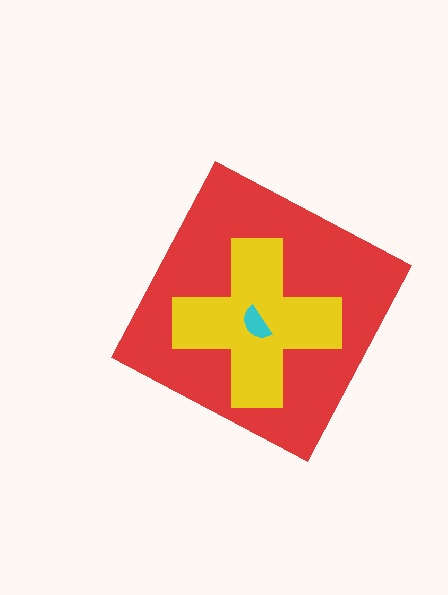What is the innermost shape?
The cyan semicircle.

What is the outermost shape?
The red diamond.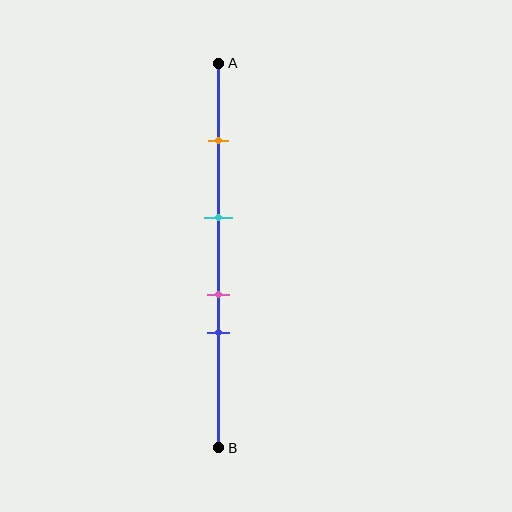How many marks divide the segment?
There are 4 marks dividing the segment.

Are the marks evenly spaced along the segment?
No, the marks are not evenly spaced.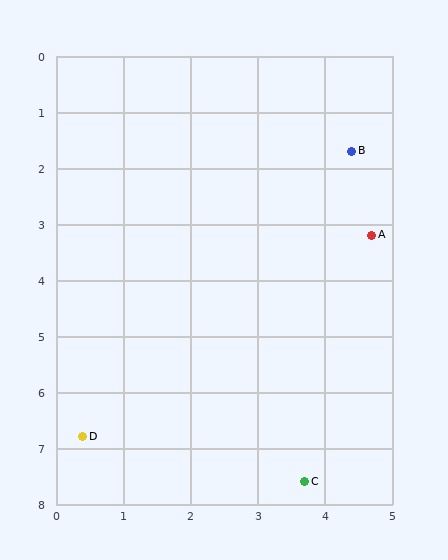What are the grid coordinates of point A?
Point A is at approximately (4.7, 3.2).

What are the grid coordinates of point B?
Point B is at approximately (4.4, 1.7).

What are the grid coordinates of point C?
Point C is at approximately (3.7, 7.6).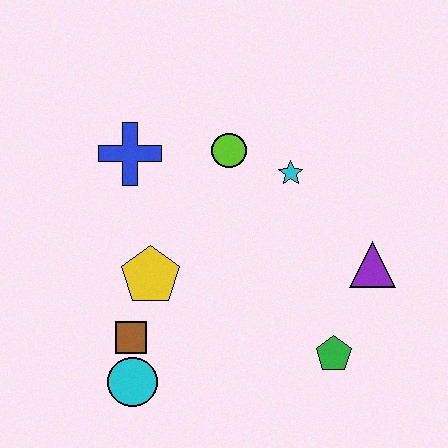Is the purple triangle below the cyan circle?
No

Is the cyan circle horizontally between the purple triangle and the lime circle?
No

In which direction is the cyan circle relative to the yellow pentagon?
The cyan circle is below the yellow pentagon.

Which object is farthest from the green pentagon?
The blue cross is farthest from the green pentagon.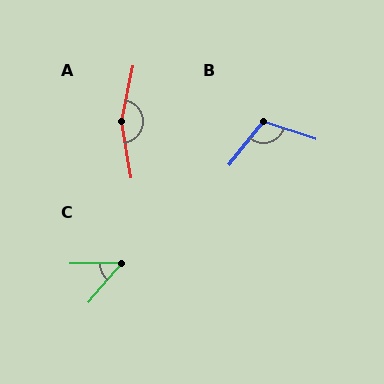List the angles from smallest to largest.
C (50°), B (111°), A (159°).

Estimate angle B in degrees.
Approximately 111 degrees.